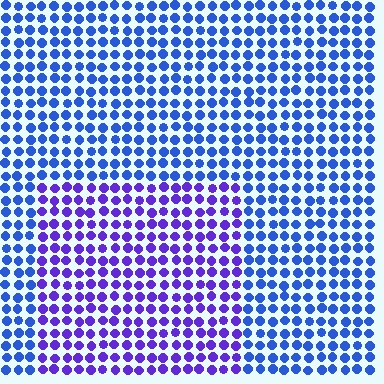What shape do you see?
I see a rectangle.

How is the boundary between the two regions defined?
The boundary is defined purely by a slight shift in hue (about 37 degrees). Spacing, size, and orientation are identical on both sides.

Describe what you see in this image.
The image is filled with small blue elements in a uniform arrangement. A rectangle-shaped region is visible where the elements are tinted to a slightly different hue, forming a subtle color boundary.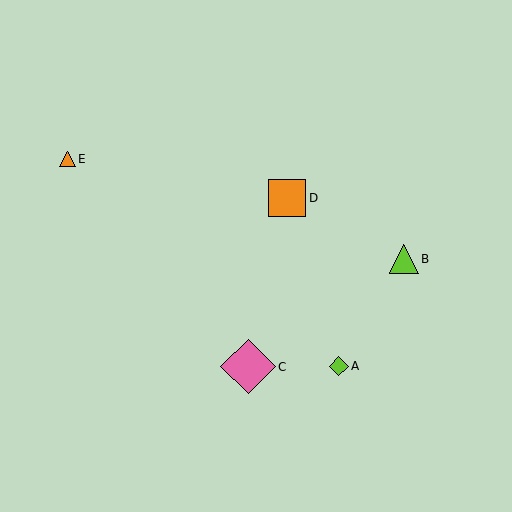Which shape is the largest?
The pink diamond (labeled C) is the largest.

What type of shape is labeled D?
Shape D is an orange square.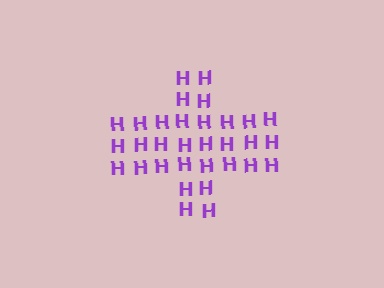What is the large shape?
The large shape is a cross.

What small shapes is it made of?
It is made of small letter H's.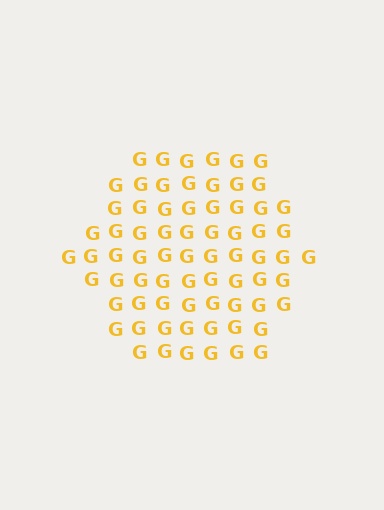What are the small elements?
The small elements are letter G's.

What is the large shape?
The large shape is a hexagon.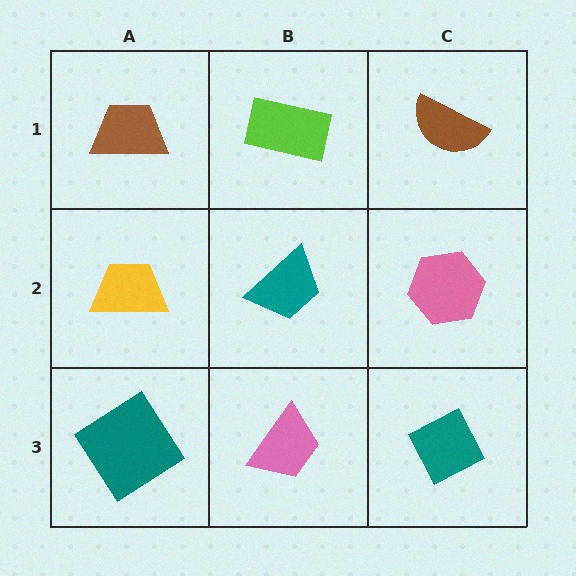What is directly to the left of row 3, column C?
A pink trapezoid.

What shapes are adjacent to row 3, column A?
A yellow trapezoid (row 2, column A), a pink trapezoid (row 3, column B).